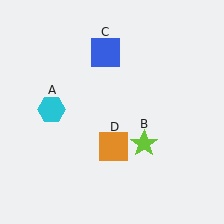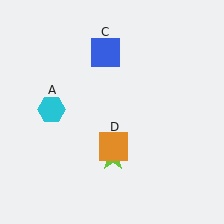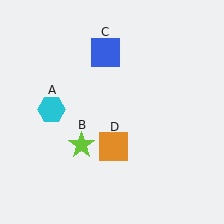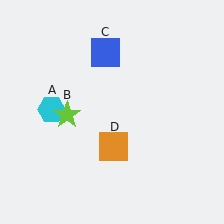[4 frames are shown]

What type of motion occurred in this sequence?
The lime star (object B) rotated clockwise around the center of the scene.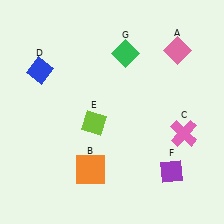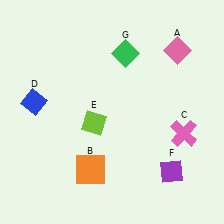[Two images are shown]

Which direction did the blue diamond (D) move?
The blue diamond (D) moved down.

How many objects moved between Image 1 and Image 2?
1 object moved between the two images.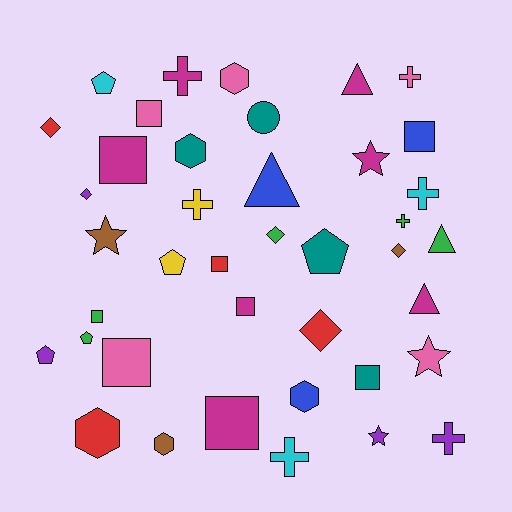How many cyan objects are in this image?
There are 3 cyan objects.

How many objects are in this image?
There are 40 objects.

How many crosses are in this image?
There are 7 crosses.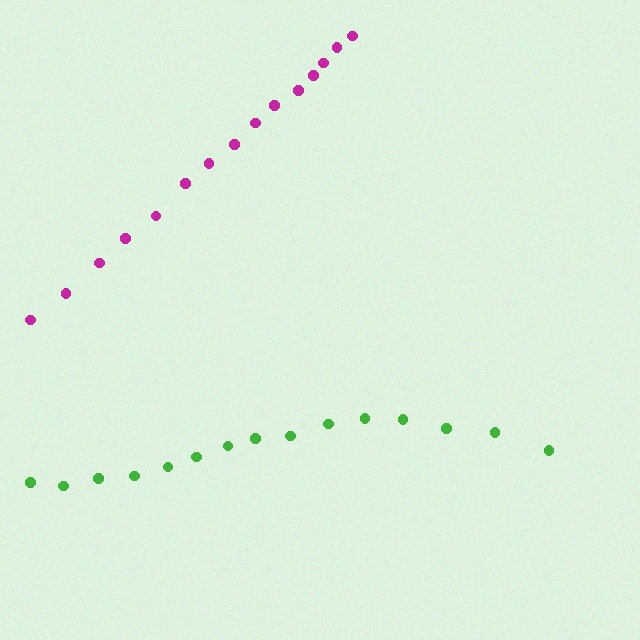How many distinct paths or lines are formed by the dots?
There are 2 distinct paths.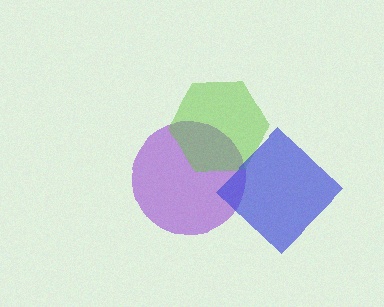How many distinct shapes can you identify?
There are 3 distinct shapes: a purple circle, a lime hexagon, a blue diamond.